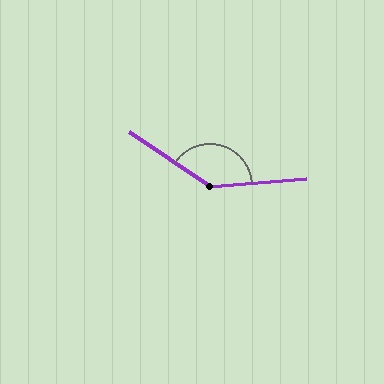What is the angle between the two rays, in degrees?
Approximately 141 degrees.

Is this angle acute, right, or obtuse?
It is obtuse.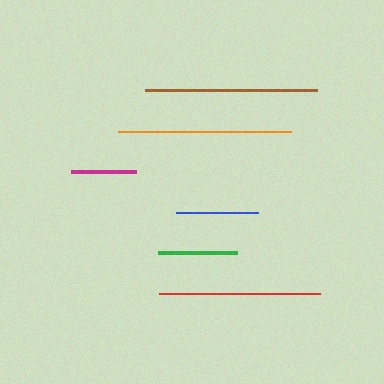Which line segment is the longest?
The orange line is the longest at approximately 173 pixels.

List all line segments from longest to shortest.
From longest to shortest: orange, brown, red, blue, green, magenta.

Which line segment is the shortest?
The magenta line is the shortest at approximately 64 pixels.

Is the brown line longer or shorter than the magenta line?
The brown line is longer than the magenta line.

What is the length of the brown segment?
The brown segment is approximately 171 pixels long.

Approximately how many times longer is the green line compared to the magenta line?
The green line is approximately 1.2 times the length of the magenta line.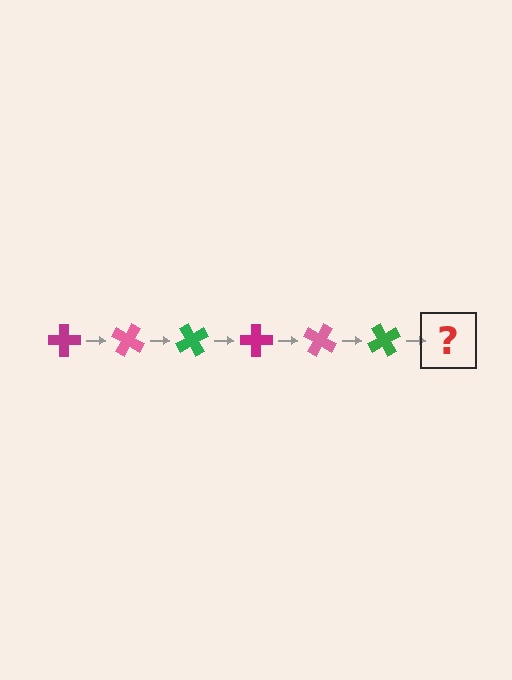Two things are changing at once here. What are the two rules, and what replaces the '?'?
The two rules are that it rotates 30 degrees each step and the color cycles through magenta, pink, and green. The '?' should be a magenta cross, rotated 180 degrees from the start.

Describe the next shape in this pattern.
It should be a magenta cross, rotated 180 degrees from the start.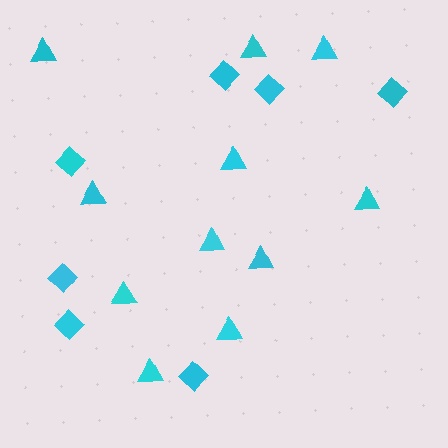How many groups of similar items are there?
There are 2 groups: one group of diamonds (7) and one group of triangles (11).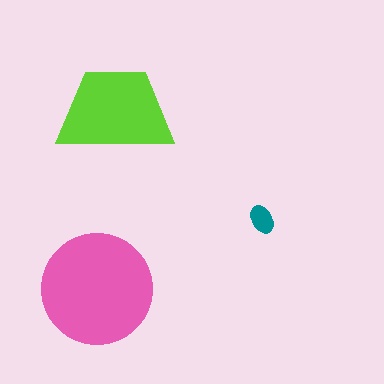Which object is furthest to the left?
The pink circle is leftmost.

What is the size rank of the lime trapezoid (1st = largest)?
2nd.